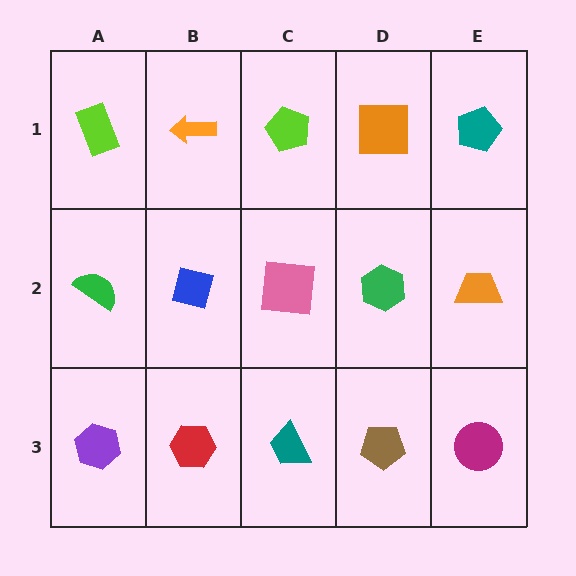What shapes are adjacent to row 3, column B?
A blue square (row 2, column B), a purple hexagon (row 3, column A), a teal trapezoid (row 3, column C).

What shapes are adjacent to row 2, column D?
An orange square (row 1, column D), a brown pentagon (row 3, column D), a pink square (row 2, column C), an orange trapezoid (row 2, column E).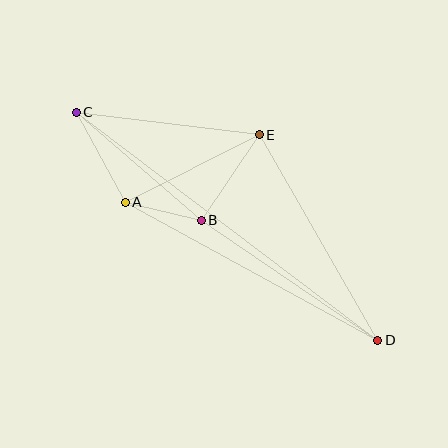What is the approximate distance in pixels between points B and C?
The distance between B and C is approximately 165 pixels.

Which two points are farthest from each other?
Points C and D are farthest from each other.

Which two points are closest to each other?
Points A and B are closest to each other.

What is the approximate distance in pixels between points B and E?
The distance between B and E is approximately 103 pixels.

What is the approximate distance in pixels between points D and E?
The distance between D and E is approximately 237 pixels.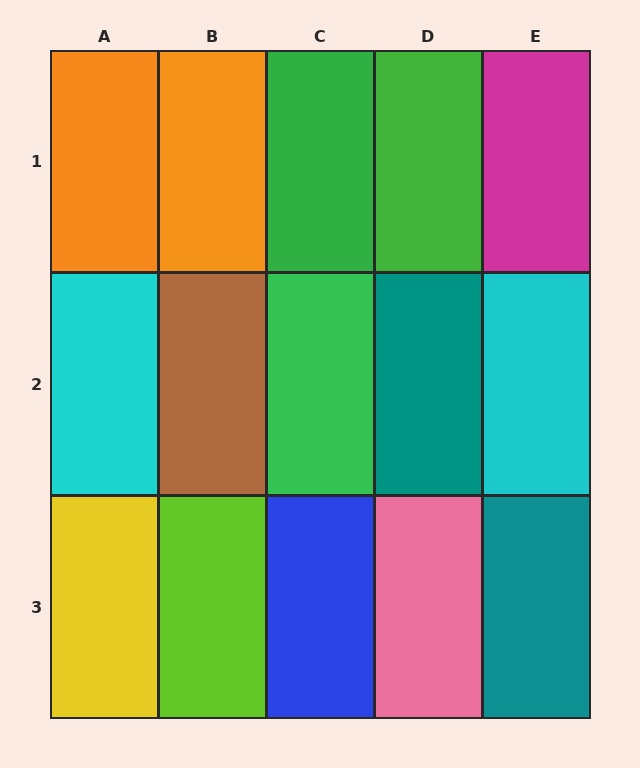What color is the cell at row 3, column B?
Lime.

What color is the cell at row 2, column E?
Cyan.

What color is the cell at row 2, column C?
Green.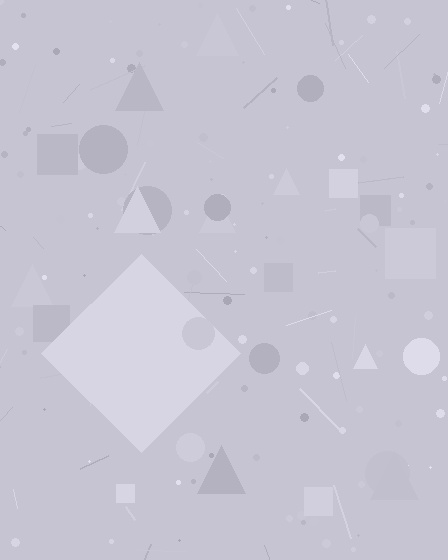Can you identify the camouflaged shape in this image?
The camouflaged shape is a diamond.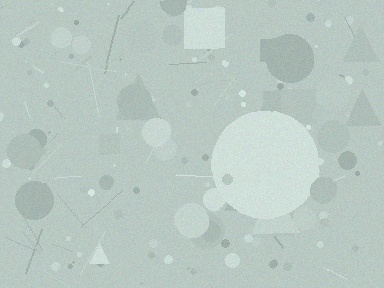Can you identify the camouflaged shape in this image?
The camouflaged shape is a circle.